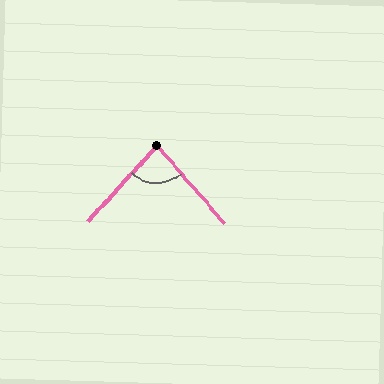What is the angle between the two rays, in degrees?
Approximately 83 degrees.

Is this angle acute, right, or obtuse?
It is acute.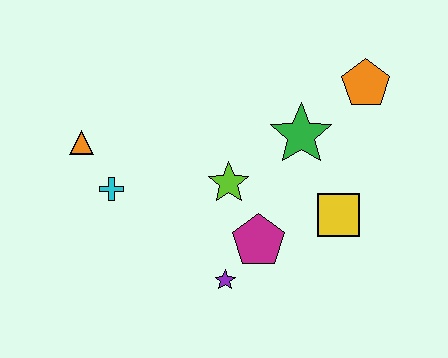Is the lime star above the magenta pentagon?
Yes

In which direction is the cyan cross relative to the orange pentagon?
The cyan cross is to the left of the orange pentagon.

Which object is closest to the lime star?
The magenta pentagon is closest to the lime star.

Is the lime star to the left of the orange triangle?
No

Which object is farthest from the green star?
The orange triangle is farthest from the green star.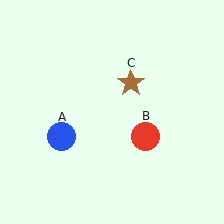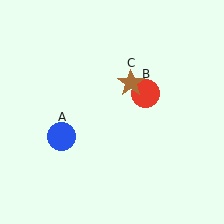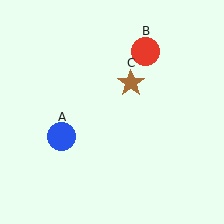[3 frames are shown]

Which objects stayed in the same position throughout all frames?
Blue circle (object A) and brown star (object C) remained stationary.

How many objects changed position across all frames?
1 object changed position: red circle (object B).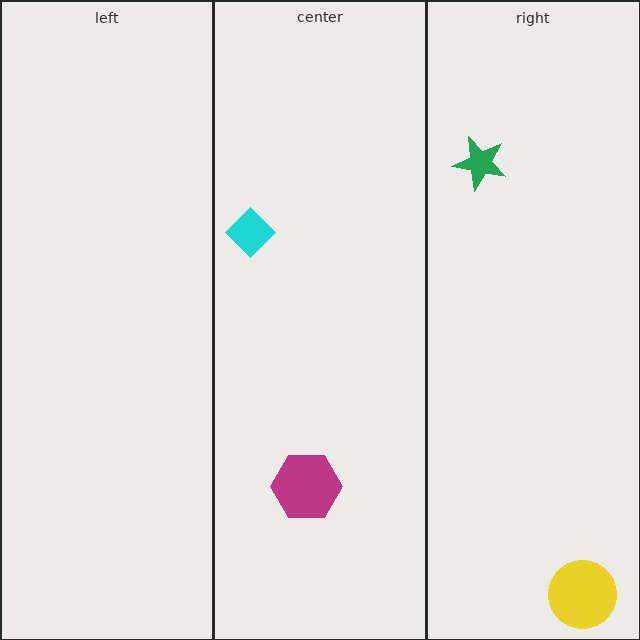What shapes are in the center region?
The magenta hexagon, the cyan diamond.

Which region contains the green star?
The right region.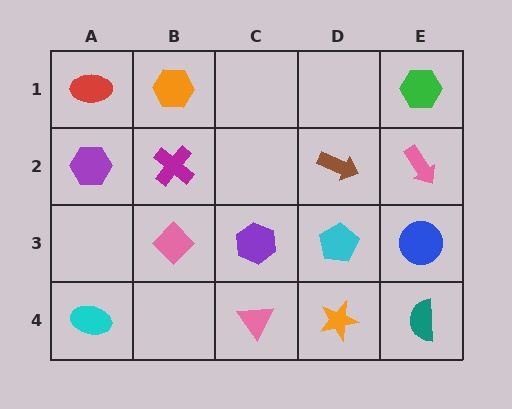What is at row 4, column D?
An orange star.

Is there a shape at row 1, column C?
No, that cell is empty.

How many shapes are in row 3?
4 shapes.